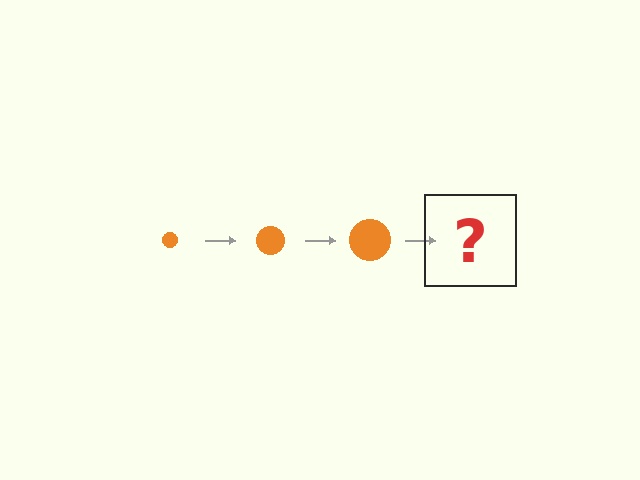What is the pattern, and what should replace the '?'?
The pattern is that the circle gets progressively larger each step. The '?' should be an orange circle, larger than the previous one.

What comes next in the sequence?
The next element should be an orange circle, larger than the previous one.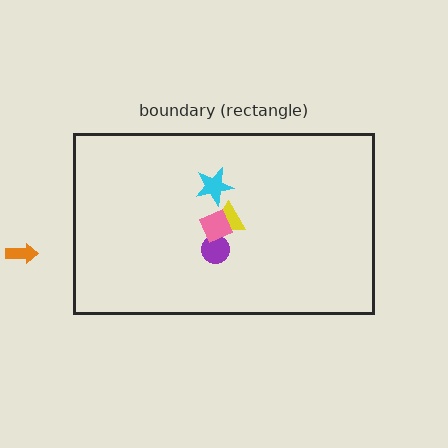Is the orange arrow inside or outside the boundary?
Outside.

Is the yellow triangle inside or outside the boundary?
Inside.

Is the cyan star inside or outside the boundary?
Inside.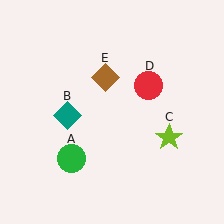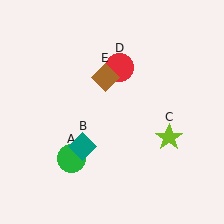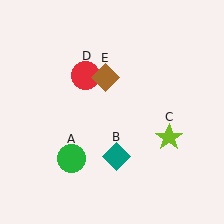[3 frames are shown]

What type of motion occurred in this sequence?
The teal diamond (object B), red circle (object D) rotated counterclockwise around the center of the scene.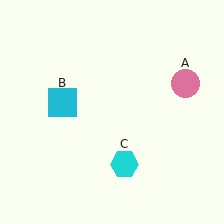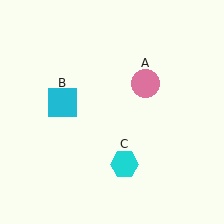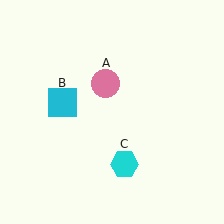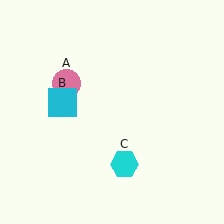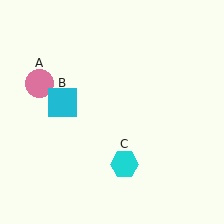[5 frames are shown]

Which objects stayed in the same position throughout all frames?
Cyan square (object B) and cyan hexagon (object C) remained stationary.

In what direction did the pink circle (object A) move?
The pink circle (object A) moved left.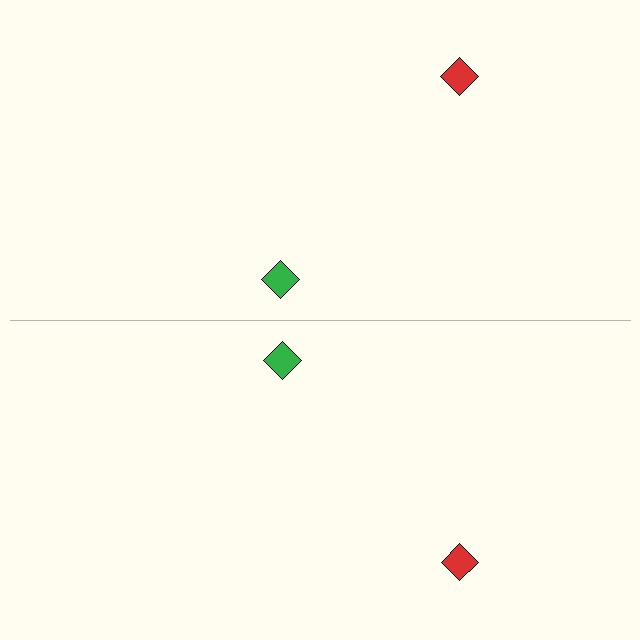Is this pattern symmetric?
Yes, this pattern has bilateral (reflection) symmetry.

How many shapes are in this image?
There are 4 shapes in this image.